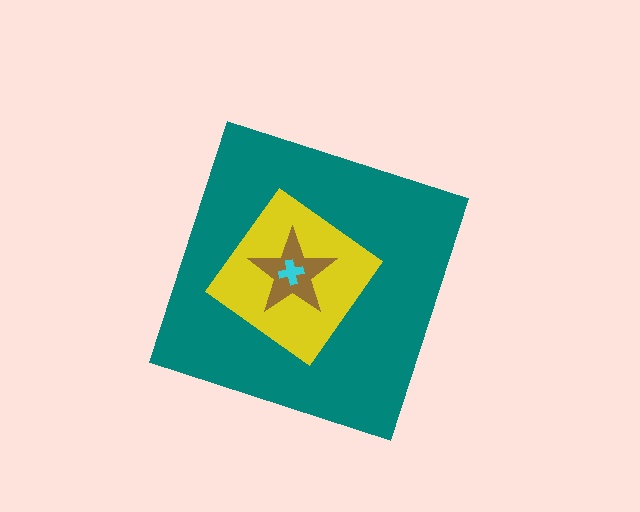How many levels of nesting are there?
4.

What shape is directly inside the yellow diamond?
The brown star.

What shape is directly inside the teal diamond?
The yellow diamond.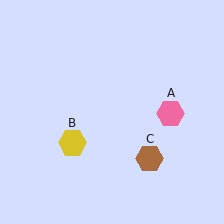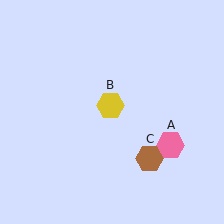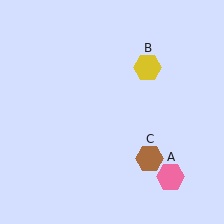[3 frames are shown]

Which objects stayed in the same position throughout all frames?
Brown hexagon (object C) remained stationary.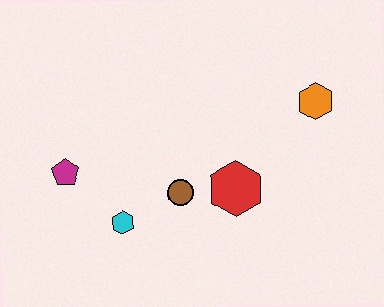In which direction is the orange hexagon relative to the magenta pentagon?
The orange hexagon is to the right of the magenta pentagon.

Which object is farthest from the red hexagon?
The magenta pentagon is farthest from the red hexagon.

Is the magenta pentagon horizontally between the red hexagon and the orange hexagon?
No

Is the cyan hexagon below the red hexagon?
Yes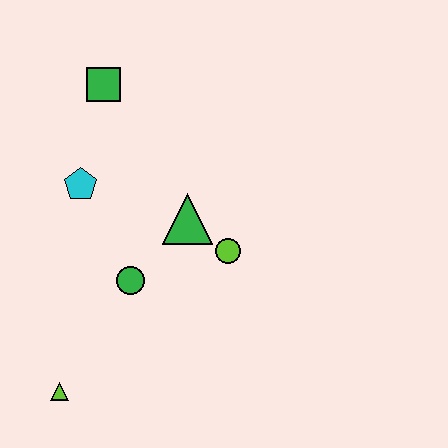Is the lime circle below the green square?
Yes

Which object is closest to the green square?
The cyan pentagon is closest to the green square.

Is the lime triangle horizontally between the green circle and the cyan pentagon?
No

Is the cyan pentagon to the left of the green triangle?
Yes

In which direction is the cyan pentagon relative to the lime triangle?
The cyan pentagon is above the lime triangle.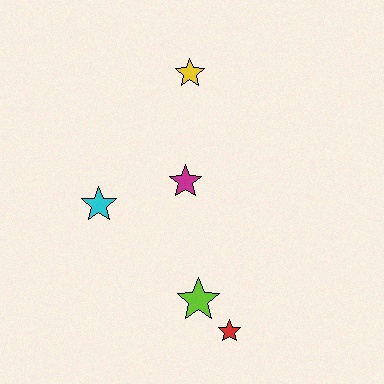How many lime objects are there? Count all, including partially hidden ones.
There is 1 lime object.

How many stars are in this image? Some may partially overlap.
There are 5 stars.